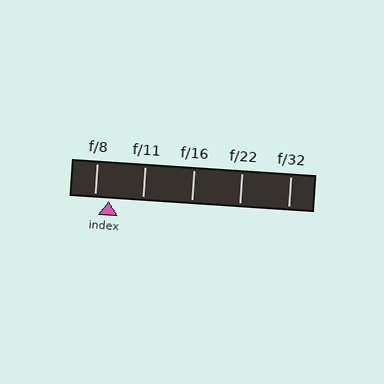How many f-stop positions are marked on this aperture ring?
There are 5 f-stop positions marked.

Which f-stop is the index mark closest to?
The index mark is closest to f/8.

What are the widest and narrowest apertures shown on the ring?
The widest aperture shown is f/8 and the narrowest is f/32.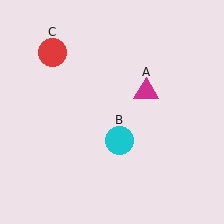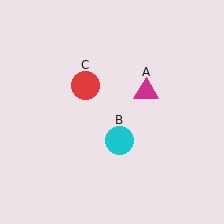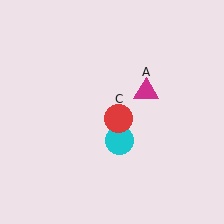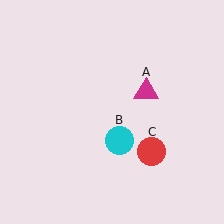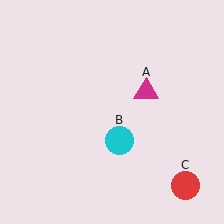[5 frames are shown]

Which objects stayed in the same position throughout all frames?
Magenta triangle (object A) and cyan circle (object B) remained stationary.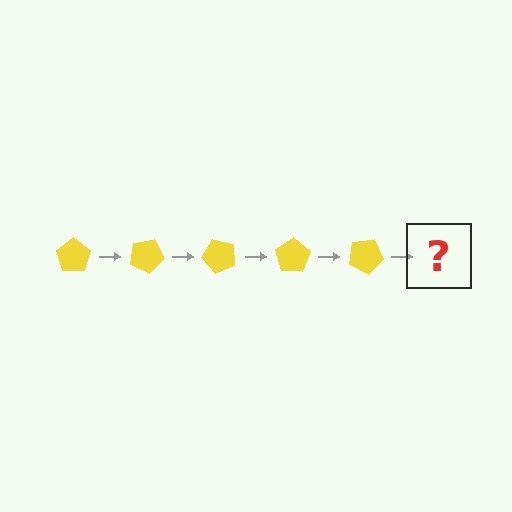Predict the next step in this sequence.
The next step is a yellow pentagon rotated 125 degrees.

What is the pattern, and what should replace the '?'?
The pattern is that the pentagon rotates 25 degrees each step. The '?' should be a yellow pentagon rotated 125 degrees.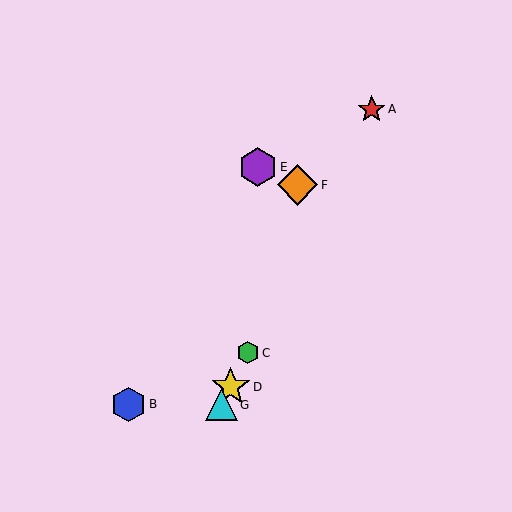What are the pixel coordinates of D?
Object D is at (231, 387).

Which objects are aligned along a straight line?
Objects A, C, D, G are aligned along a straight line.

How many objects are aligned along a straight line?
4 objects (A, C, D, G) are aligned along a straight line.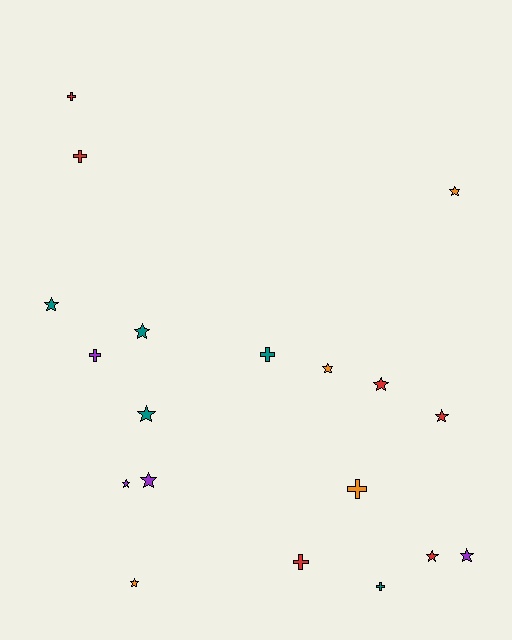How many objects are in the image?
There are 19 objects.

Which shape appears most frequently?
Star, with 12 objects.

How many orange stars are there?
There are 3 orange stars.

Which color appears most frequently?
Red, with 6 objects.